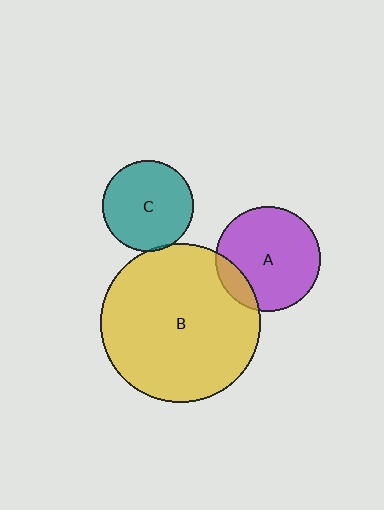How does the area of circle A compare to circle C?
Approximately 1.3 times.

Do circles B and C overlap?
Yes.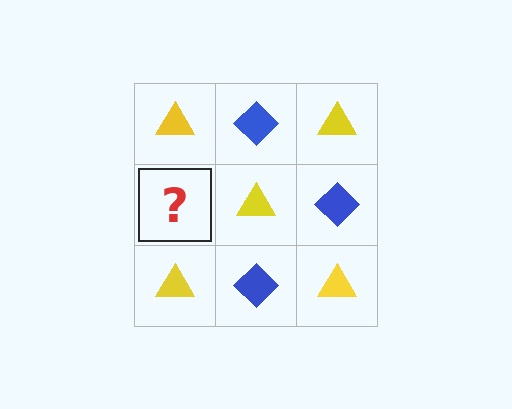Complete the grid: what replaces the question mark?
The question mark should be replaced with a blue diamond.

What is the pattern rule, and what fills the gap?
The rule is that it alternates yellow triangle and blue diamond in a checkerboard pattern. The gap should be filled with a blue diamond.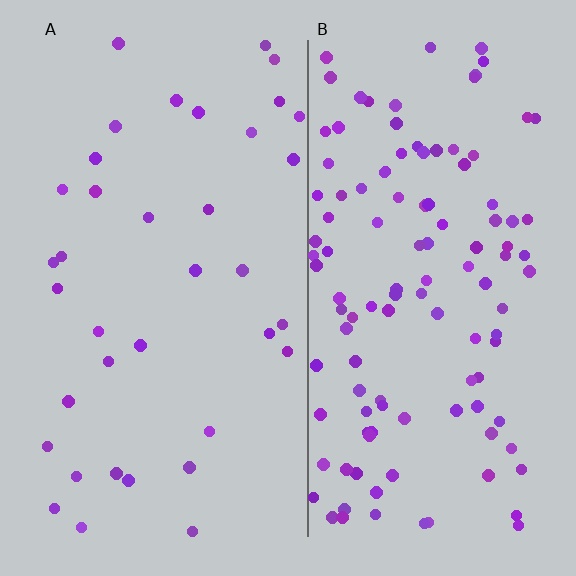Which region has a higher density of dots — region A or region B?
B (the right).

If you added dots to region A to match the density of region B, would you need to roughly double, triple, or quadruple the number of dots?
Approximately triple.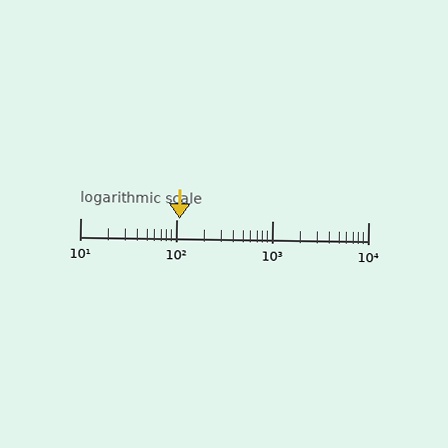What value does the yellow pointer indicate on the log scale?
The pointer indicates approximately 110.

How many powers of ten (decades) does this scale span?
The scale spans 3 decades, from 10 to 10000.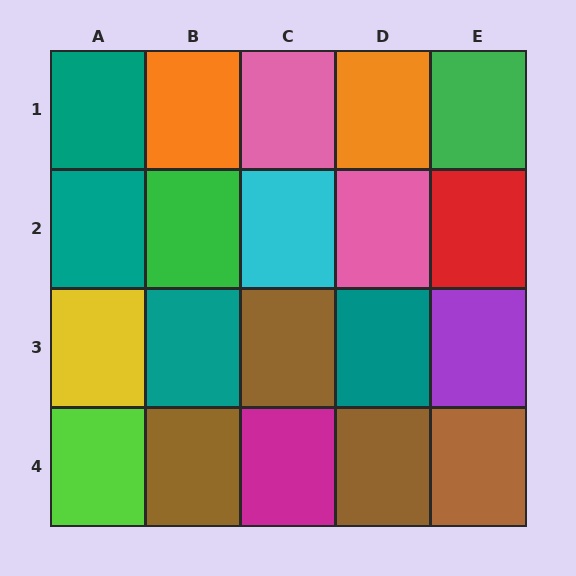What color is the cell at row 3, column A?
Yellow.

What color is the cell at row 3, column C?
Brown.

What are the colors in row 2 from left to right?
Teal, green, cyan, pink, red.